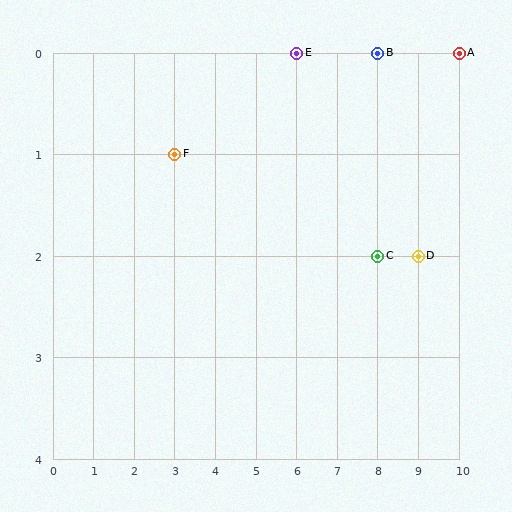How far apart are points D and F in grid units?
Points D and F are 6 columns and 1 row apart (about 6.1 grid units diagonally).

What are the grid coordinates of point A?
Point A is at grid coordinates (10, 0).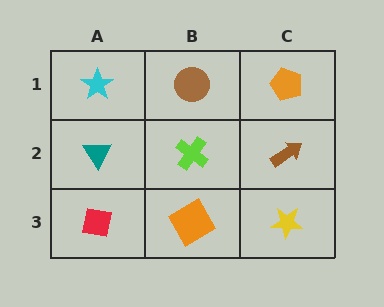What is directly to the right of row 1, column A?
A brown circle.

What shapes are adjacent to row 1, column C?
A brown arrow (row 2, column C), a brown circle (row 1, column B).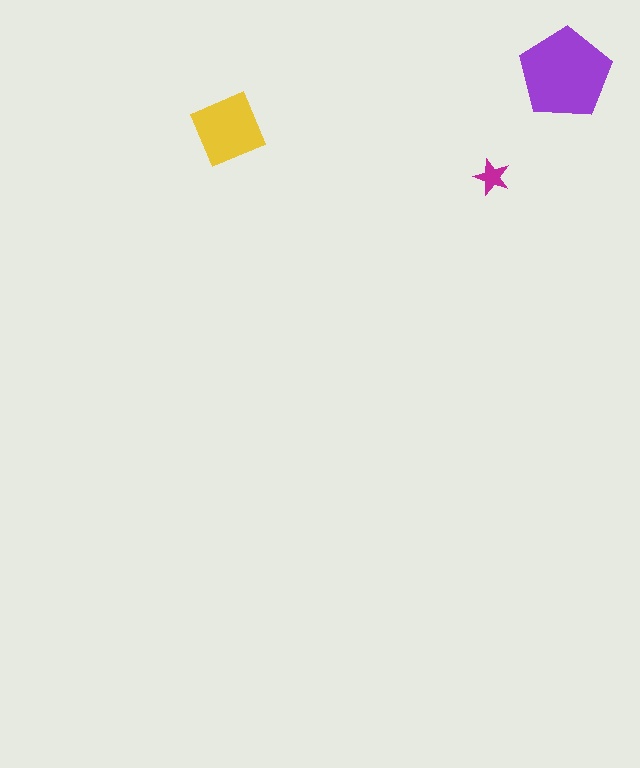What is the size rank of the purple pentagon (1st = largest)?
1st.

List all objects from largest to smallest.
The purple pentagon, the yellow square, the magenta star.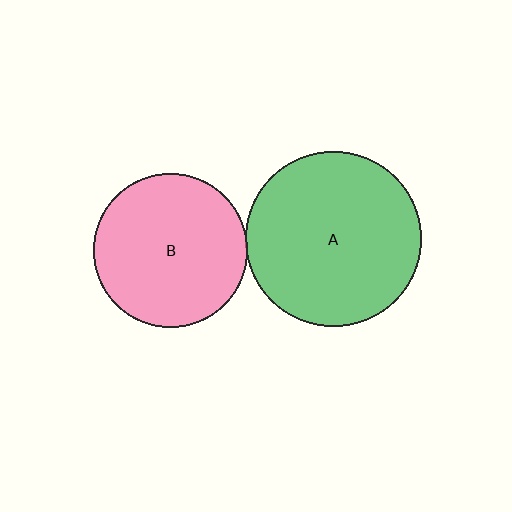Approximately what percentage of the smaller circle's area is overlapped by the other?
Approximately 5%.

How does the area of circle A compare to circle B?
Approximately 1.3 times.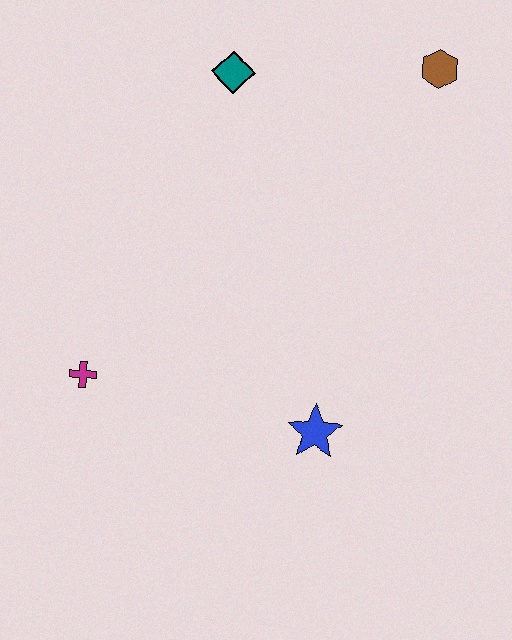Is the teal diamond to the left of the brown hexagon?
Yes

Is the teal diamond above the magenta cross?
Yes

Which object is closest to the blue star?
The magenta cross is closest to the blue star.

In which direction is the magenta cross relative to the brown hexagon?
The magenta cross is to the left of the brown hexagon.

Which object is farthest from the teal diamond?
The blue star is farthest from the teal diamond.